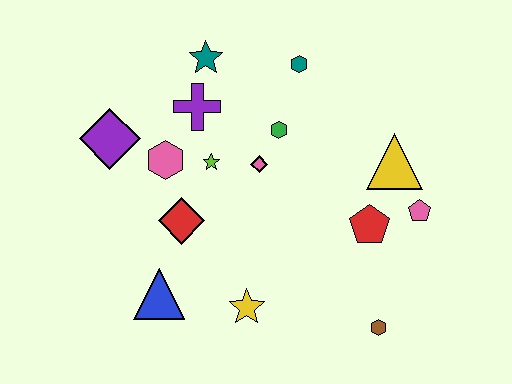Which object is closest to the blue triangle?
The red diamond is closest to the blue triangle.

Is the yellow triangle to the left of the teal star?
No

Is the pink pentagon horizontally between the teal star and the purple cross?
No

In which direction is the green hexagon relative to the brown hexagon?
The green hexagon is above the brown hexagon.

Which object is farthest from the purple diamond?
The brown hexagon is farthest from the purple diamond.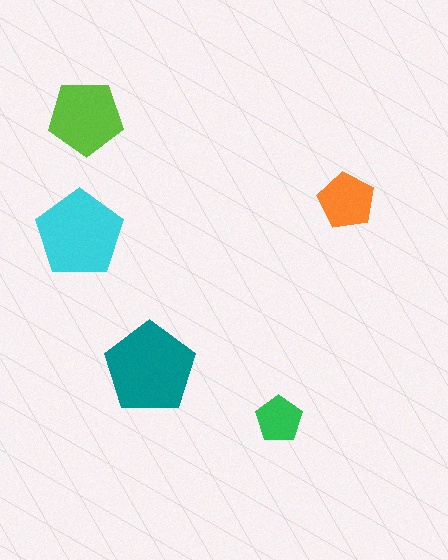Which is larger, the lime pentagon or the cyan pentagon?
The cyan one.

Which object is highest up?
The lime pentagon is topmost.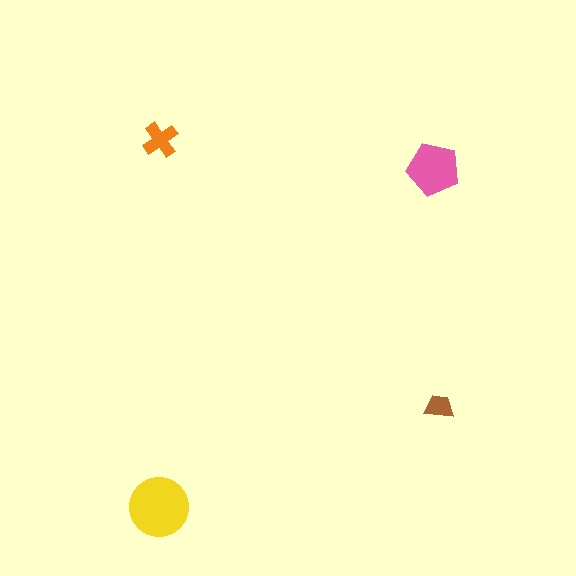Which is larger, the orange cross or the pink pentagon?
The pink pentagon.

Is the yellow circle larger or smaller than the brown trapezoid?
Larger.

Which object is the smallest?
The brown trapezoid.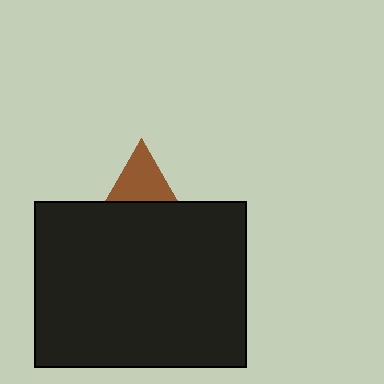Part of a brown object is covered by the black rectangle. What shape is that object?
It is a triangle.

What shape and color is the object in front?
The object in front is a black rectangle.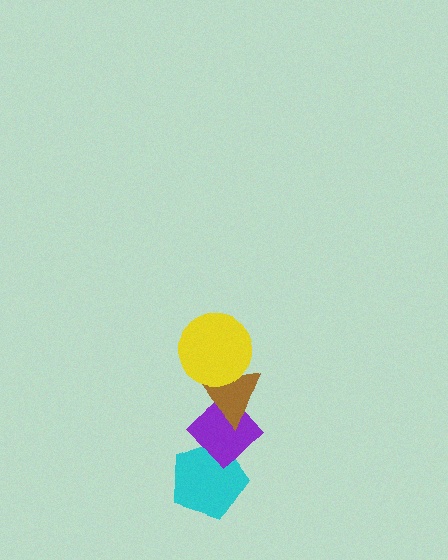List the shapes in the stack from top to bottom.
From top to bottom: the yellow circle, the brown triangle, the purple diamond, the cyan pentagon.